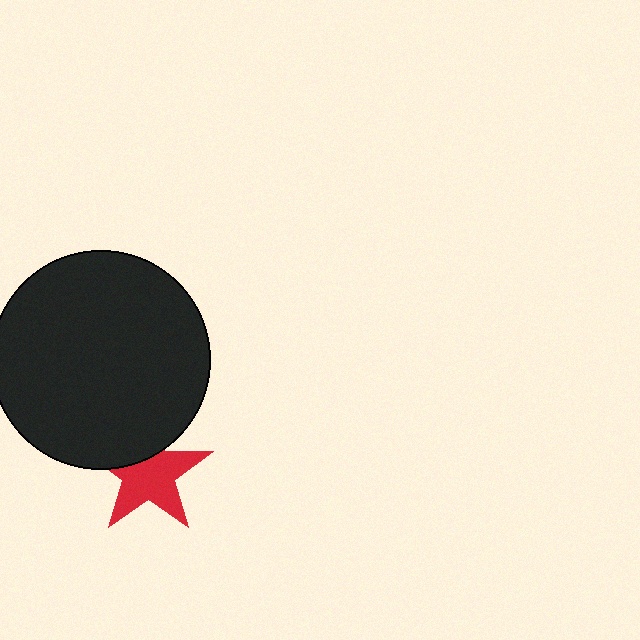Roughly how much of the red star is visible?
Most of it is visible (roughly 70%).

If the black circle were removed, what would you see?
You would see the complete red star.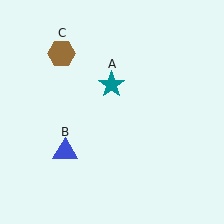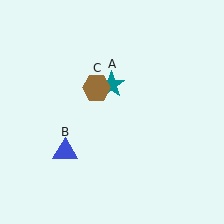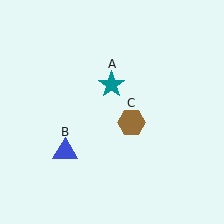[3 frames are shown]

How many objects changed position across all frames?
1 object changed position: brown hexagon (object C).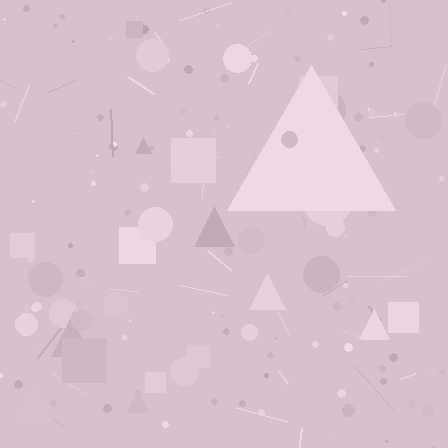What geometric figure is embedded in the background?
A triangle is embedded in the background.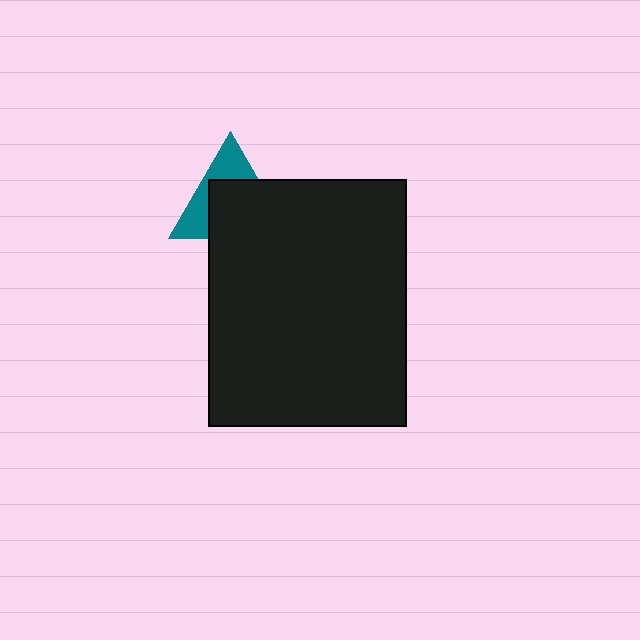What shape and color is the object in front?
The object in front is a black rectangle.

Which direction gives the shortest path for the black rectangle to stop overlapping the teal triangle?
Moving down gives the shortest separation.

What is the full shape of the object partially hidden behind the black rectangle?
The partially hidden object is a teal triangle.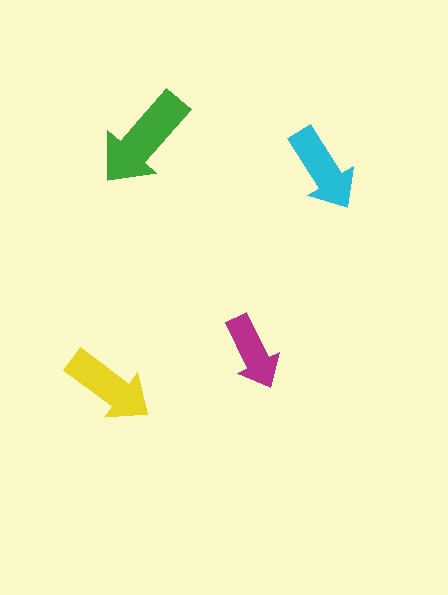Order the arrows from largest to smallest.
the green one, the yellow one, the cyan one, the magenta one.